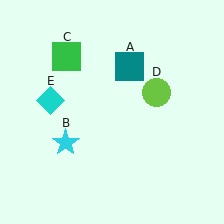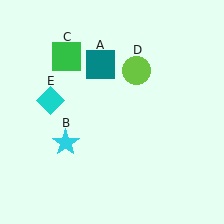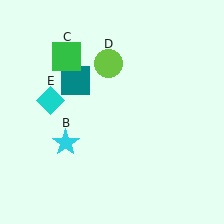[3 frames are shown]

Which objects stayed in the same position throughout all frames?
Cyan star (object B) and green square (object C) and cyan diamond (object E) remained stationary.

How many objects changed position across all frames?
2 objects changed position: teal square (object A), lime circle (object D).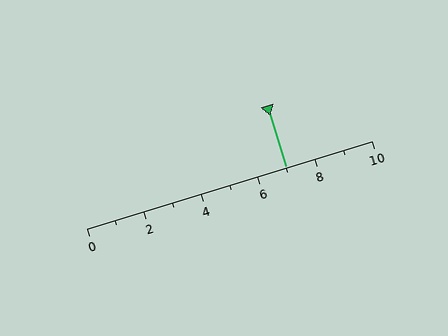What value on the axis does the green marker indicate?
The marker indicates approximately 7.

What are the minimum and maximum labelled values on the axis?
The axis runs from 0 to 10.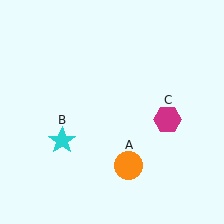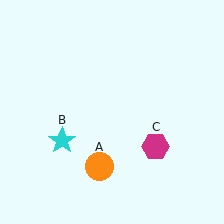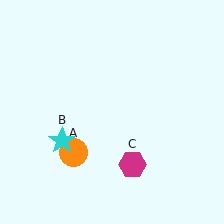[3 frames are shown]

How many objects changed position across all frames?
2 objects changed position: orange circle (object A), magenta hexagon (object C).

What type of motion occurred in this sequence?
The orange circle (object A), magenta hexagon (object C) rotated clockwise around the center of the scene.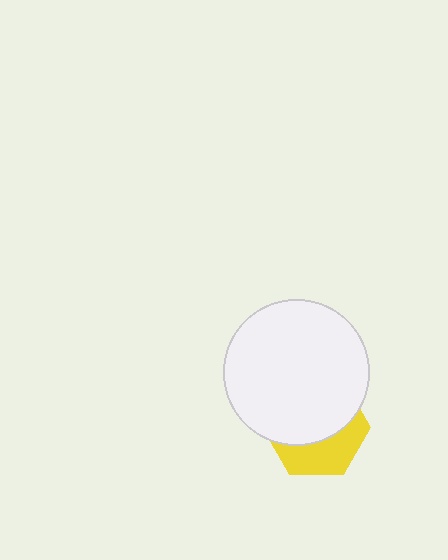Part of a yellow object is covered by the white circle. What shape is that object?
It is a hexagon.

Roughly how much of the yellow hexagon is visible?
A small part of it is visible (roughly 39%).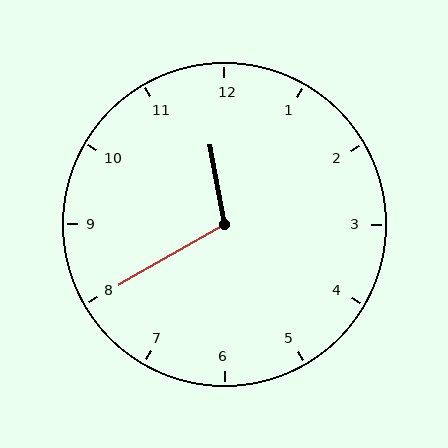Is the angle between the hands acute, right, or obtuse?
It is obtuse.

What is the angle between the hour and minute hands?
Approximately 110 degrees.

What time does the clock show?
11:40.